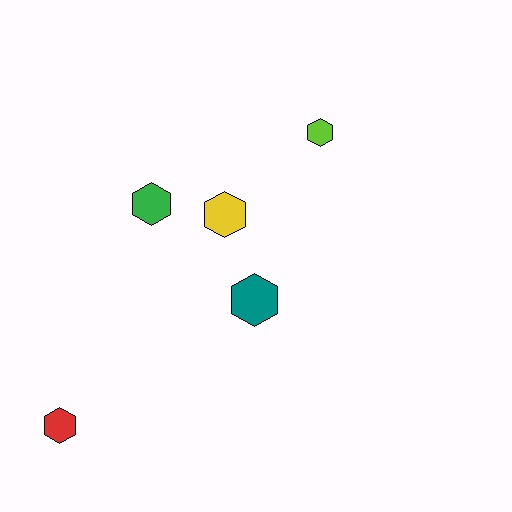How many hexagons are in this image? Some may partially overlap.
There are 5 hexagons.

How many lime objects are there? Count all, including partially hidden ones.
There is 1 lime object.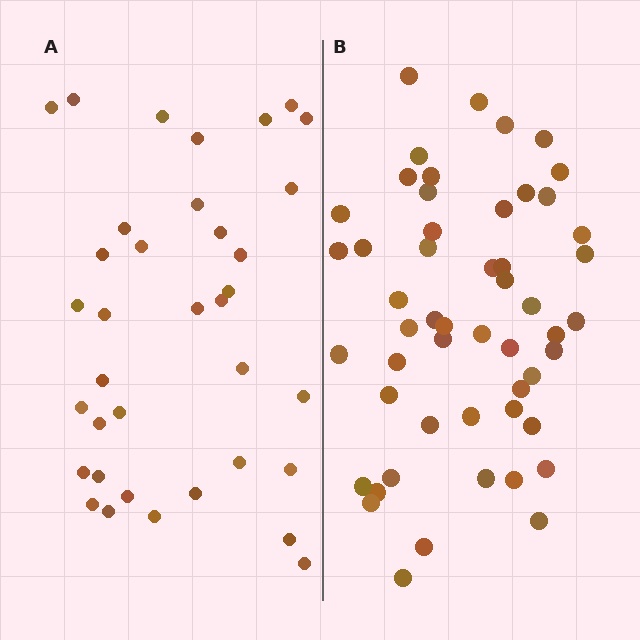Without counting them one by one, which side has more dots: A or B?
Region B (the right region) has more dots.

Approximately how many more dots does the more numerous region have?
Region B has approximately 15 more dots than region A.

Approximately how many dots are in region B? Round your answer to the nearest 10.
About 50 dots. (The exact count is 52, which rounds to 50.)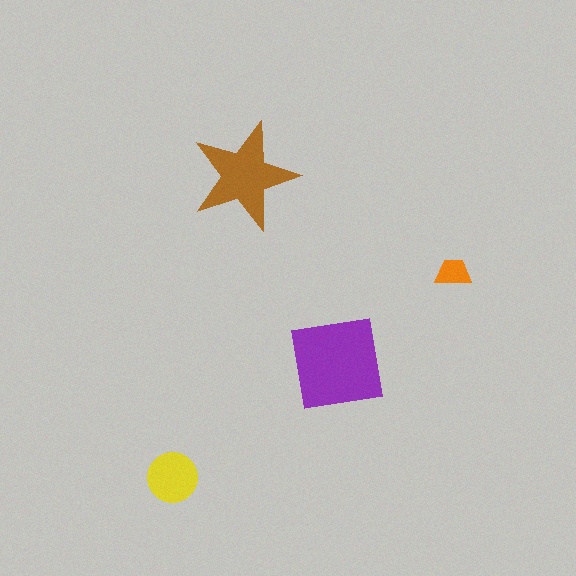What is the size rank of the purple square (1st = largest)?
1st.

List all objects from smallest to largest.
The orange trapezoid, the yellow circle, the brown star, the purple square.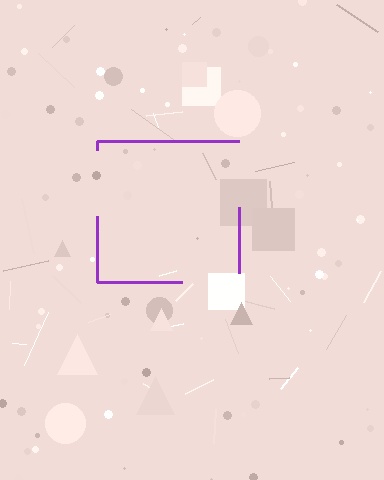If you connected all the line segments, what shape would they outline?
They would outline a square.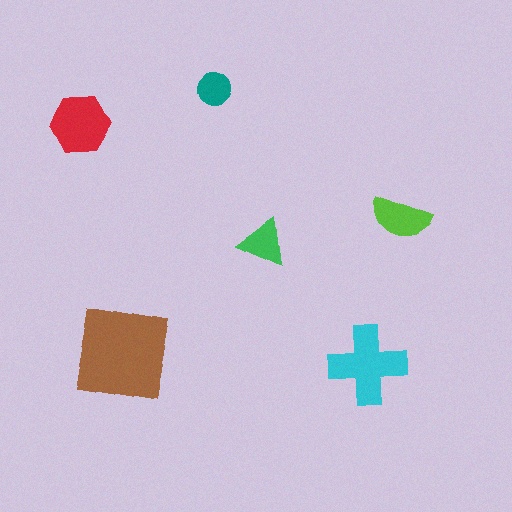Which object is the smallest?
The teal circle.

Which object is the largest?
The brown square.